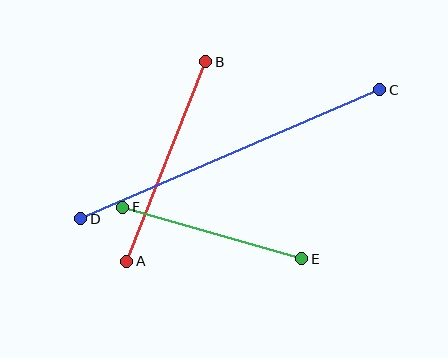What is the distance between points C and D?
The distance is approximately 326 pixels.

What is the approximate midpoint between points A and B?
The midpoint is at approximately (166, 161) pixels.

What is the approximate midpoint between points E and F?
The midpoint is at approximately (212, 233) pixels.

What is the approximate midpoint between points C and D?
The midpoint is at approximately (230, 154) pixels.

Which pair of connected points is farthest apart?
Points C and D are farthest apart.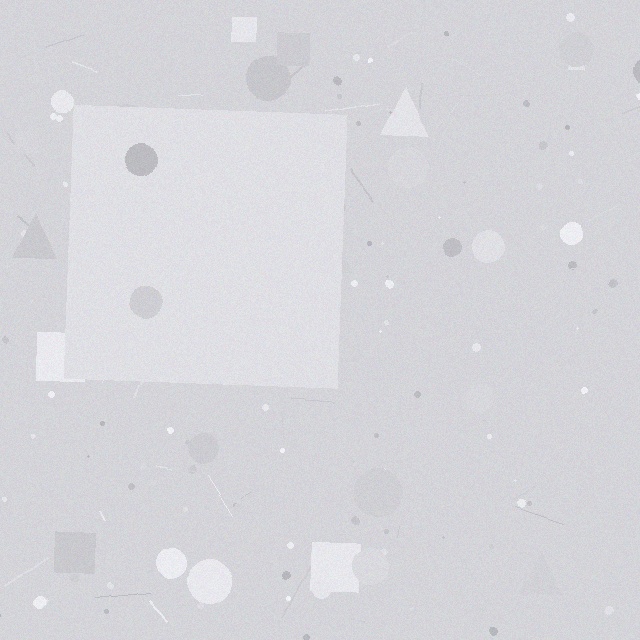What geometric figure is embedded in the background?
A square is embedded in the background.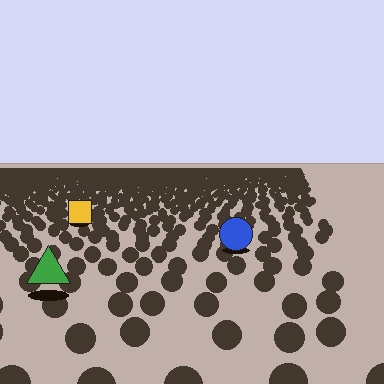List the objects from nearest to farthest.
From nearest to farthest: the green triangle, the blue circle, the yellow square.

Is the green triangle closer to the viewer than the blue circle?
Yes. The green triangle is closer — you can tell from the texture gradient: the ground texture is coarser near it.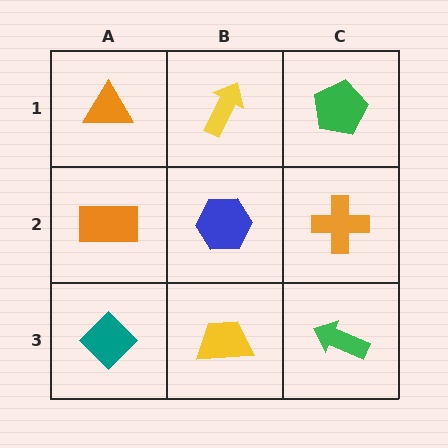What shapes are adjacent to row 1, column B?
A blue hexagon (row 2, column B), an orange triangle (row 1, column A), a green pentagon (row 1, column C).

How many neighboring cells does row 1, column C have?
2.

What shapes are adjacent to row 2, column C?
A green pentagon (row 1, column C), a green arrow (row 3, column C), a blue hexagon (row 2, column B).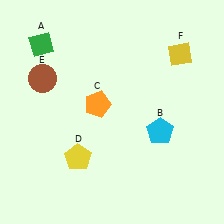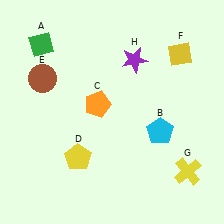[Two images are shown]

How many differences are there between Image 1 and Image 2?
There are 2 differences between the two images.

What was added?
A yellow cross (G), a purple star (H) were added in Image 2.